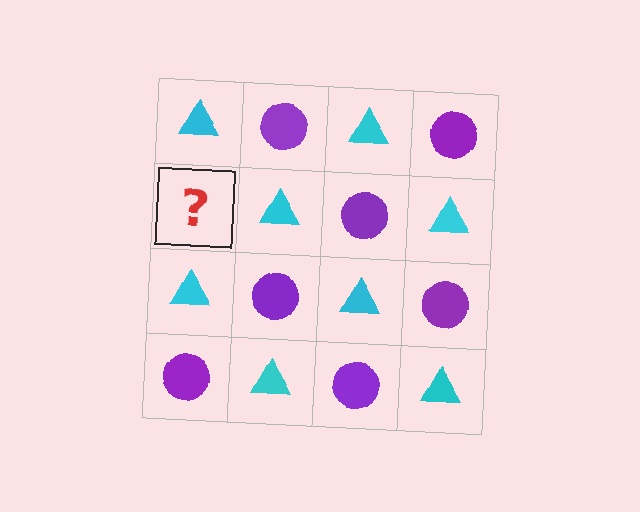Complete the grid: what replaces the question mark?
The question mark should be replaced with a purple circle.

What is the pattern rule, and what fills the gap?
The rule is that it alternates cyan triangle and purple circle in a checkerboard pattern. The gap should be filled with a purple circle.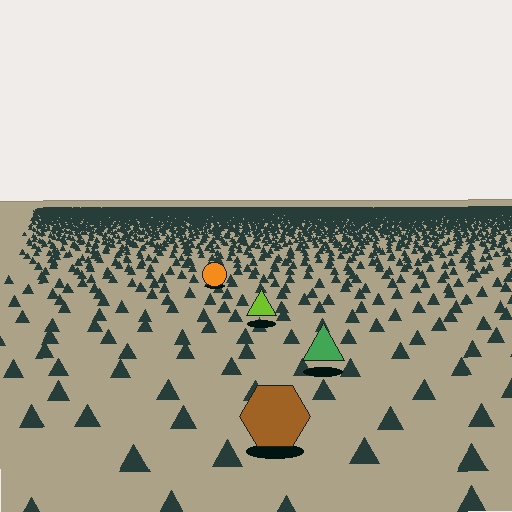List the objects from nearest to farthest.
From nearest to farthest: the brown hexagon, the green triangle, the lime triangle, the orange circle.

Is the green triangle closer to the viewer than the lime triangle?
Yes. The green triangle is closer — you can tell from the texture gradient: the ground texture is coarser near it.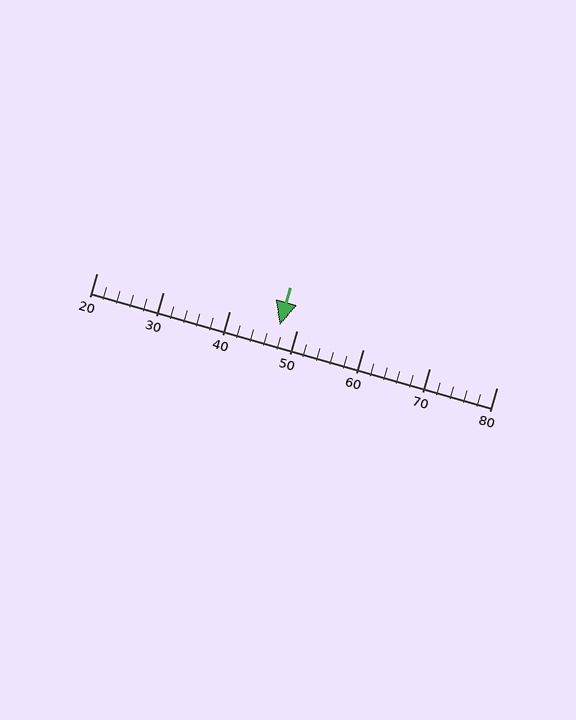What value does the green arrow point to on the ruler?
The green arrow points to approximately 48.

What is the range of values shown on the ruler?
The ruler shows values from 20 to 80.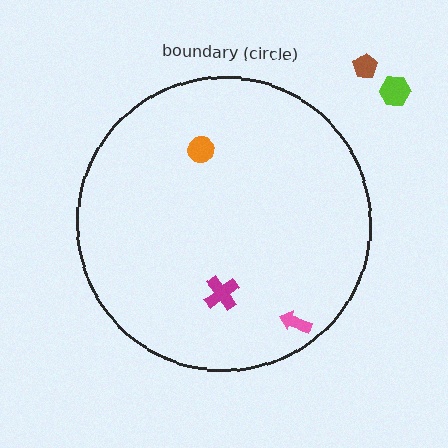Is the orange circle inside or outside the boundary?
Inside.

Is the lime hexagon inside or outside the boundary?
Outside.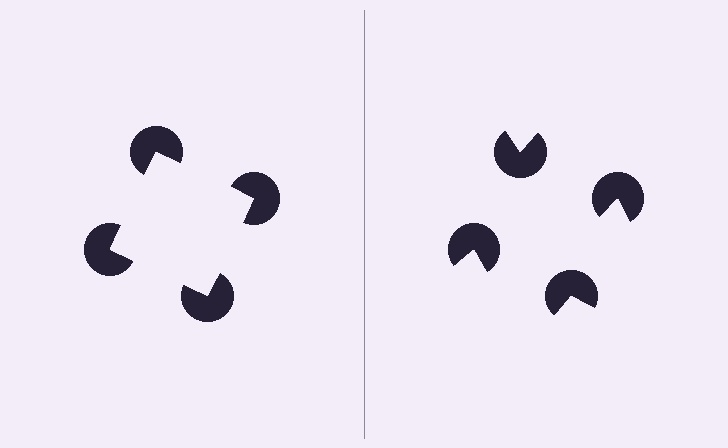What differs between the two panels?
The pac-man discs are positioned identically on both sides; only the wedge orientations differ. On the left they align to a square; on the right they are misaligned.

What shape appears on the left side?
An illusory square.